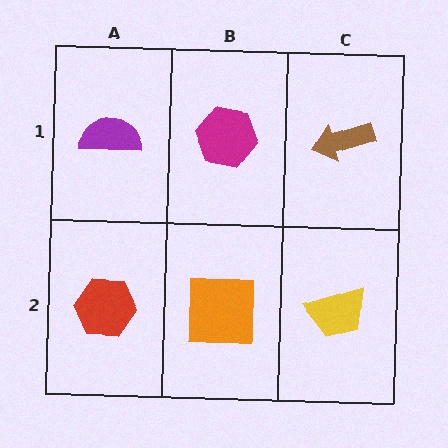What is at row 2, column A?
A red hexagon.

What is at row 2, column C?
A yellow trapezoid.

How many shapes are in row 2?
3 shapes.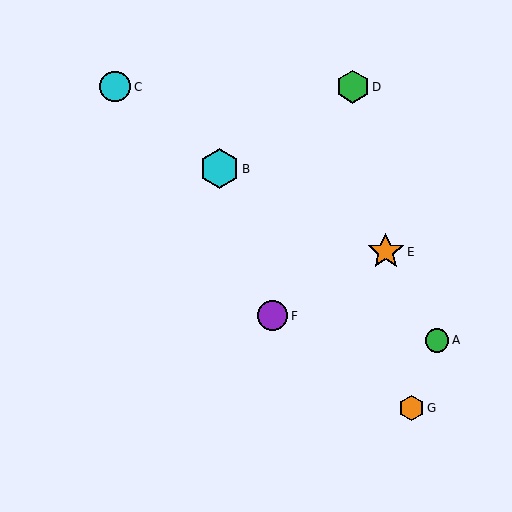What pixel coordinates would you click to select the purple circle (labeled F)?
Click at (273, 316) to select the purple circle F.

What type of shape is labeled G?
Shape G is an orange hexagon.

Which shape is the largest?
The cyan hexagon (labeled B) is the largest.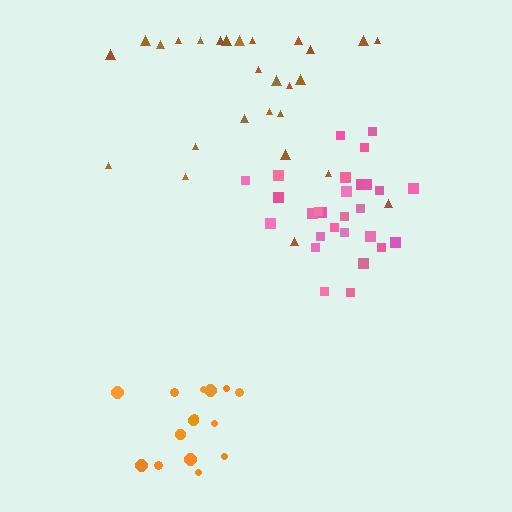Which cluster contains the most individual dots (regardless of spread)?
Pink (28).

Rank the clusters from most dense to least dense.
pink, orange, brown.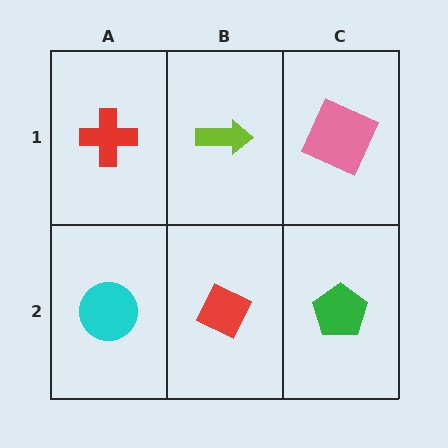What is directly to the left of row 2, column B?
A cyan circle.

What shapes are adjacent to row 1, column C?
A green pentagon (row 2, column C), a lime arrow (row 1, column B).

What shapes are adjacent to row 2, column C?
A pink square (row 1, column C), a red diamond (row 2, column B).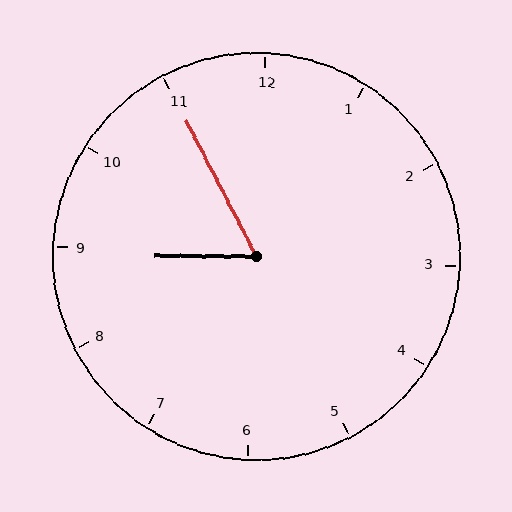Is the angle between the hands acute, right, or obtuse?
It is acute.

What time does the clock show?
8:55.